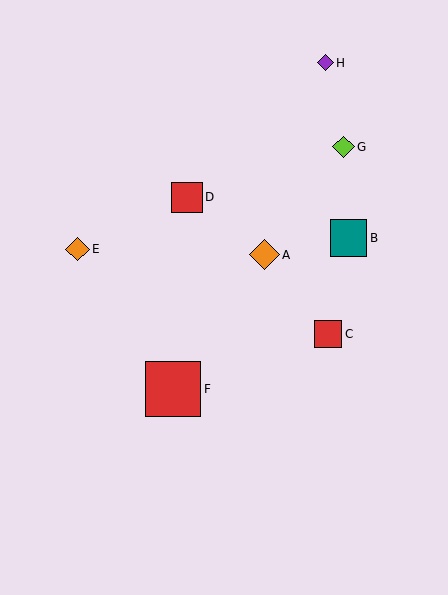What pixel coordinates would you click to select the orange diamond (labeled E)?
Click at (77, 249) to select the orange diamond E.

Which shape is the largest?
The red square (labeled F) is the largest.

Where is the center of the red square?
The center of the red square is at (187, 197).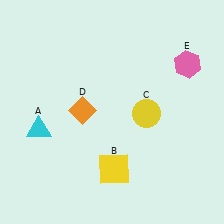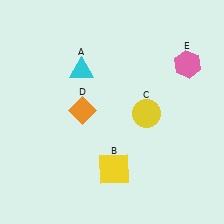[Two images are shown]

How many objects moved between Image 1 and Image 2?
1 object moved between the two images.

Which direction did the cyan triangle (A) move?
The cyan triangle (A) moved up.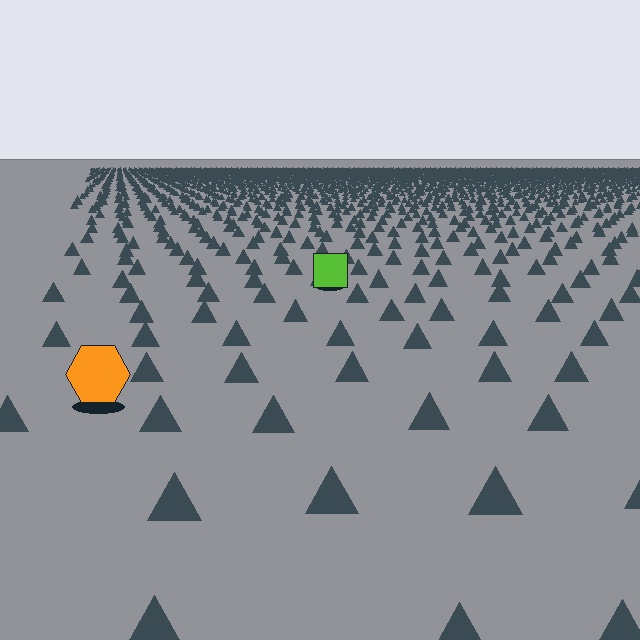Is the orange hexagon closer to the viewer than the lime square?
Yes. The orange hexagon is closer — you can tell from the texture gradient: the ground texture is coarser near it.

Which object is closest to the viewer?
The orange hexagon is closest. The texture marks near it are larger and more spread out.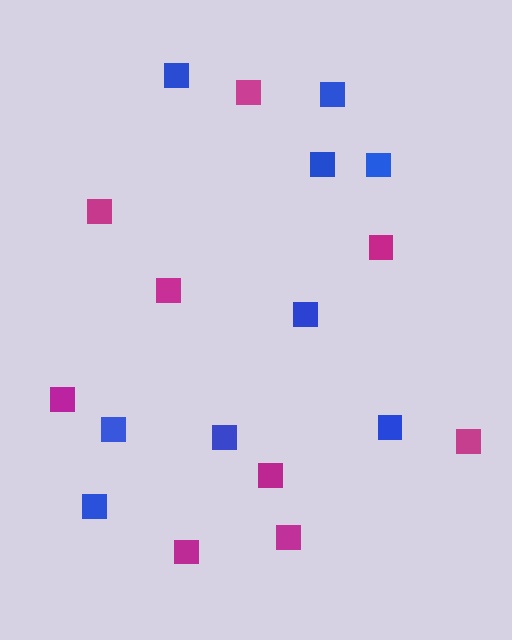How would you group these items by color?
There are 2 groups: one group of magenta squares (9) and one group of blue squares (9).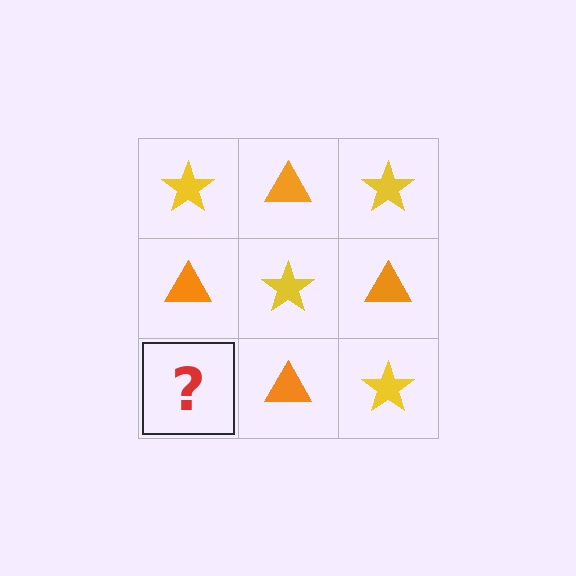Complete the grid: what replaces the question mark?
The question mark should be replaced with a yellow star.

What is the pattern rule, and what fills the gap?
The rule is that it alternates yellow star and orange triangle in a checkerboard pattern. The gap should be filled with a yellow star.